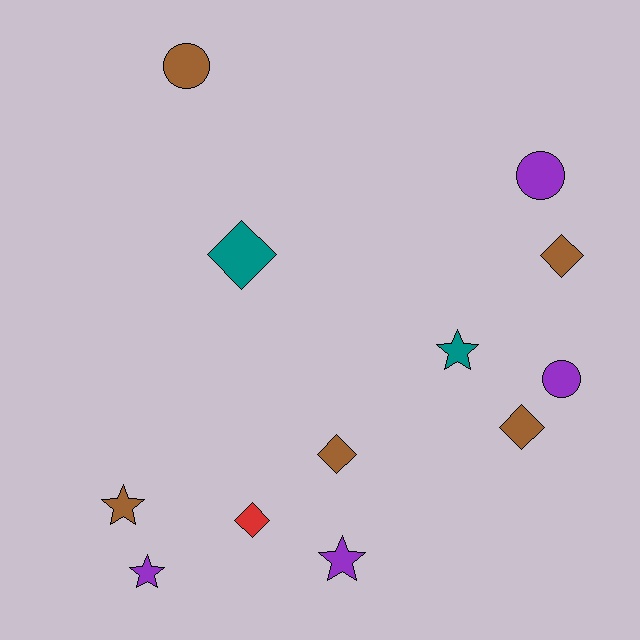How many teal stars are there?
There is 1 teal star.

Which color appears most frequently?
Brown, with 5 objects.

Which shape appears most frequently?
Diamond, with 5 objects.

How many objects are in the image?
There are 12 objects.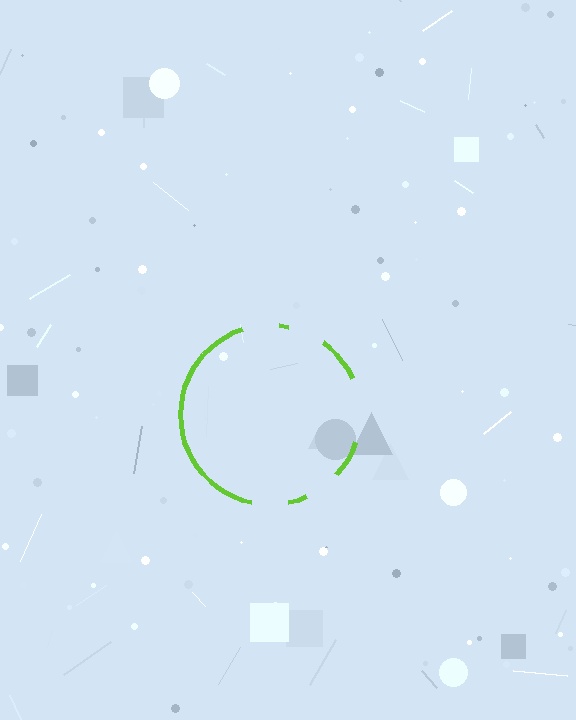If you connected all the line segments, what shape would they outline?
They would outline a circle.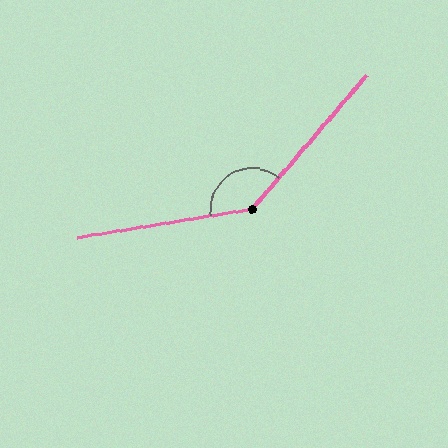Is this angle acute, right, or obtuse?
It is obtuse.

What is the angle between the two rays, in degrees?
Approximately 140 degrees.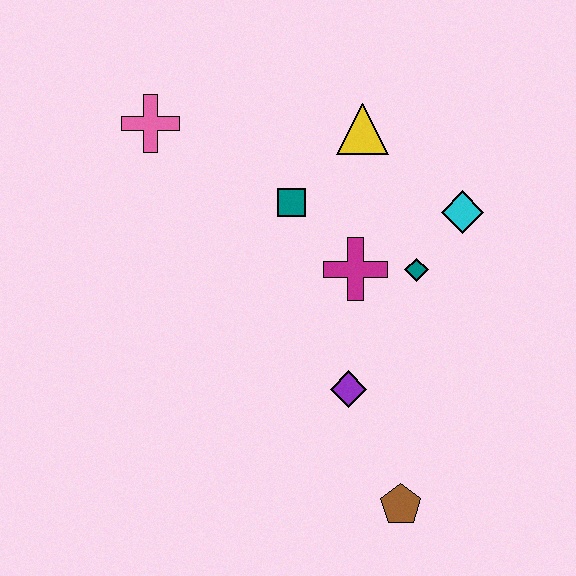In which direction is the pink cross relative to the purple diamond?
The pink cross is above the purple diamond.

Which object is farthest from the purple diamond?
The pink cross is farthest from the purple diamond.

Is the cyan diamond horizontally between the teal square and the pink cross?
No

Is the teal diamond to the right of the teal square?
Yes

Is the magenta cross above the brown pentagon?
Yes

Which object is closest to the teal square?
The magenta cross is closest to the teal square.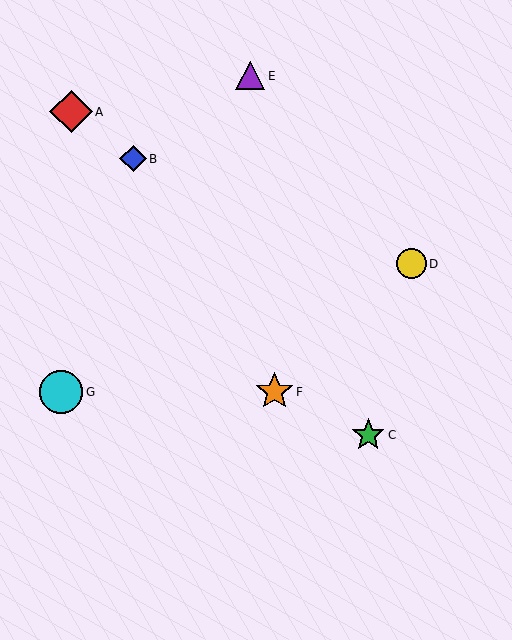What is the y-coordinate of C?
Object C is at y≈435.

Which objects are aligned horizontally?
Objects F, G are aligned horizontally.